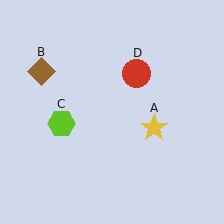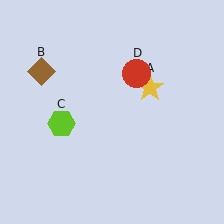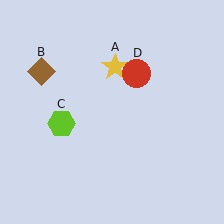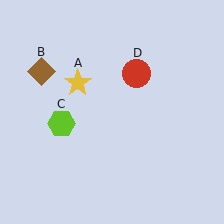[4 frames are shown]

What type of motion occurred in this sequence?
The yellow star (object A) rotated counterclockwise around the center of the scene.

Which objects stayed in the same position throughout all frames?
Brown diamond (object B) and lime hexagon (object C) and red circle (object D) remained stationary.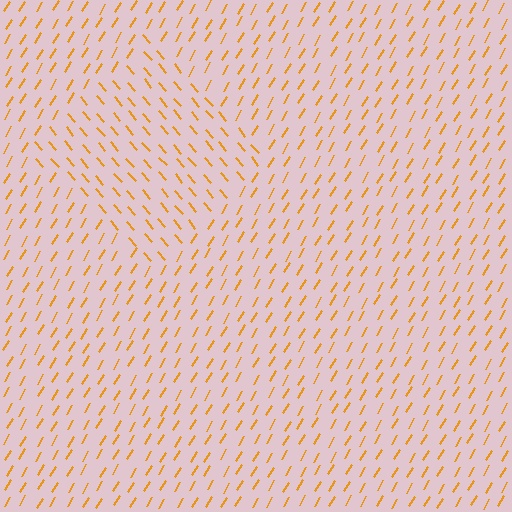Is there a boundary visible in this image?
Yes, there is a texture boundary formed by a change in line orientation.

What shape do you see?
I see a diamond.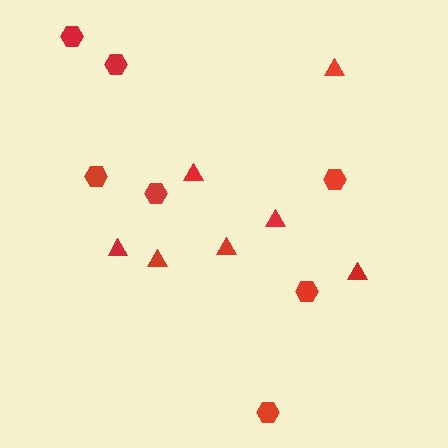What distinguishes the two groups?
There are 2 groups: one group of triangles (7) and one group of hexagons (7).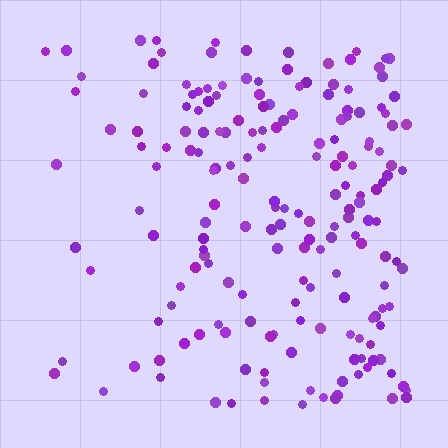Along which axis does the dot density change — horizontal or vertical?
Horizontal.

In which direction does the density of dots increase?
From left to right, with the right side densest.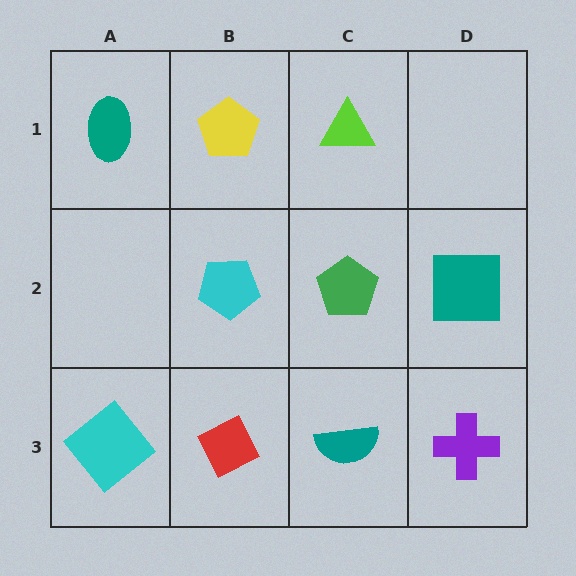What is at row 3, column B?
A red diamond.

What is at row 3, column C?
A teal semicircle.